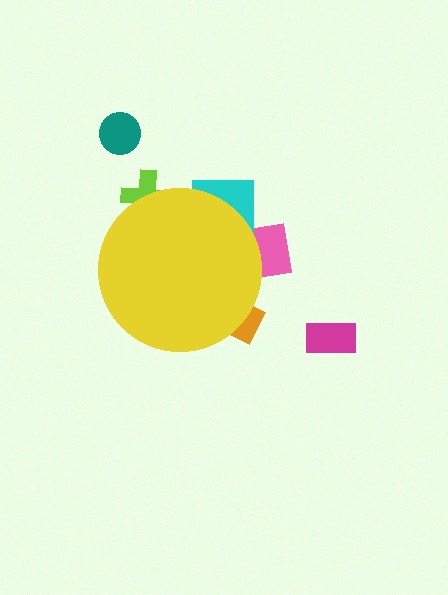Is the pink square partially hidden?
Yes, the pink square is partially hidden behind the yellow circle.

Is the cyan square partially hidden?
Yes, the cyan square is partially hidden behind the yellow circle.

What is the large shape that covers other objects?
A yellow circle.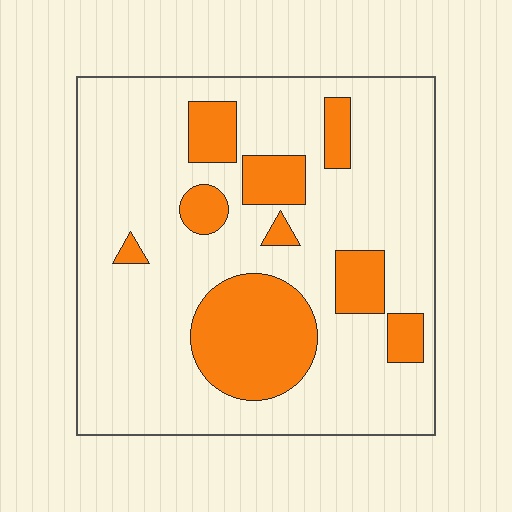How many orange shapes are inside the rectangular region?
9.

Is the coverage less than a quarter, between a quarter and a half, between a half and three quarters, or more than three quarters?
Less than a quarter.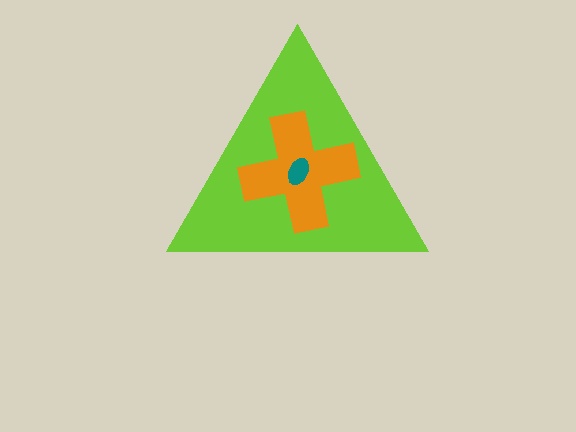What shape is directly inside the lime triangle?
The orange cross.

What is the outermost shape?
The lime triangle.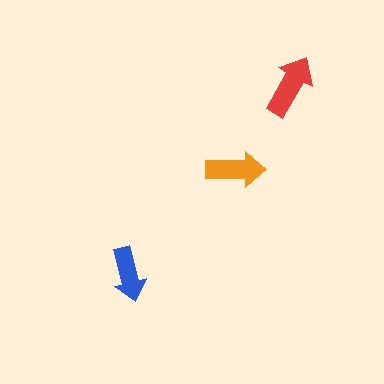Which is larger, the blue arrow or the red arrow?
The red one.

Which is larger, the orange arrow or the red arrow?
The red one.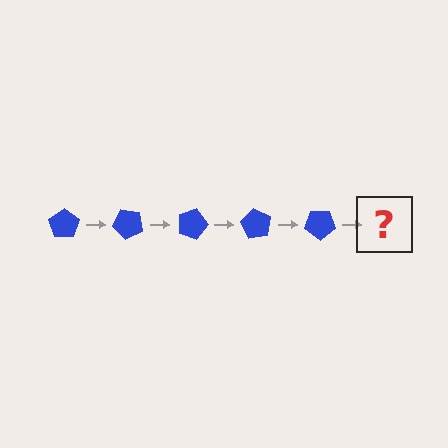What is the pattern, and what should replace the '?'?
The pattern is that the pentagon rotates 45 degrees each step. The '?' should be a blue pentagon rotated 225 degrees.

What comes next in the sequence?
The next element should be a blue pentagon rotated 225 degrees.